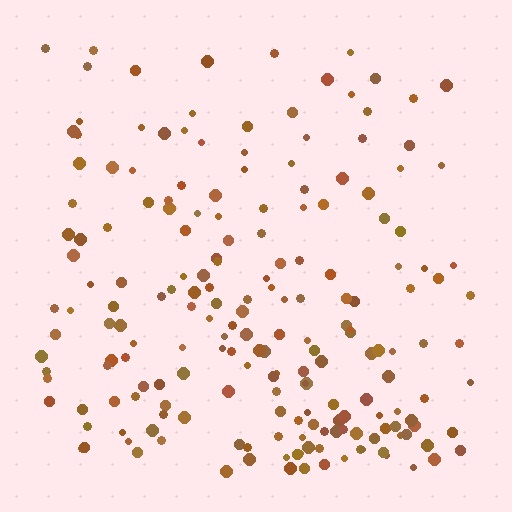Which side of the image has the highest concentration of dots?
The bottom.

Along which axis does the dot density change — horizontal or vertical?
Vertical.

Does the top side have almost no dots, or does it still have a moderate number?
Still a moderate number, just noticeably fewer than the bottom.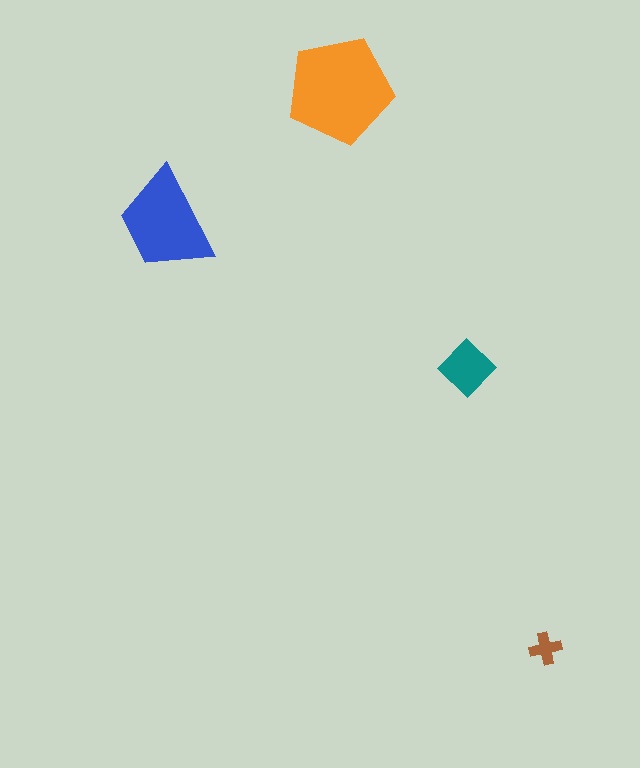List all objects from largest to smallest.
The orange pentagon, the blue trapezoid, the teal diamond, the brown cross.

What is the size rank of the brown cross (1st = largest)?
4th.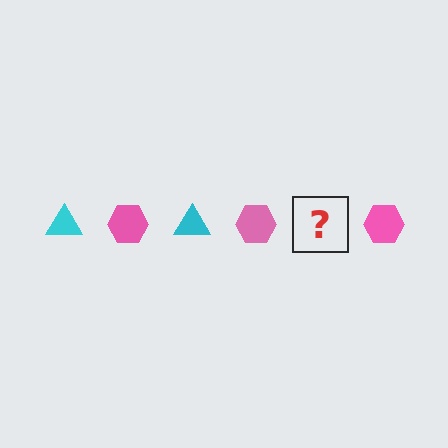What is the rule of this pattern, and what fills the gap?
The rule is that the pattern alternates between cyan triangle and pink hexagon. The gap should be filled with a cyan triangle.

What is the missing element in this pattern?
The missing element is a cyan triangle.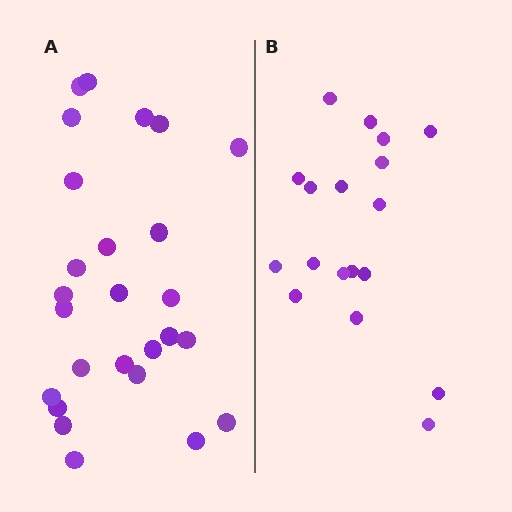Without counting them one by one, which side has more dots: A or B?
Region A (the left region) has more dots.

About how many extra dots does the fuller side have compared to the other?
Region A has roughly 8 or so more dots than region B.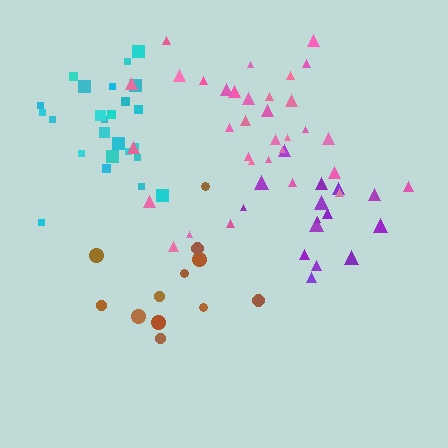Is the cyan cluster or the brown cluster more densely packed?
Cyan.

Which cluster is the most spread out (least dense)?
Brown.